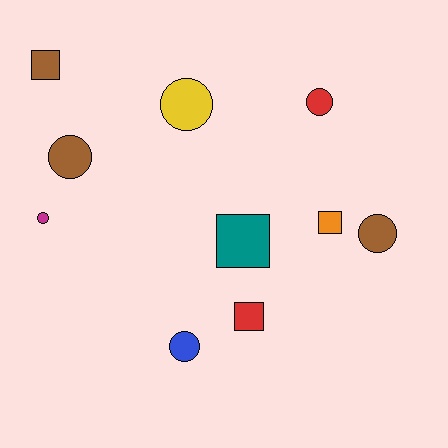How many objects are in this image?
There are 10 objects.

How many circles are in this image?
There are 6 circles.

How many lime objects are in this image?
There are no lime objects.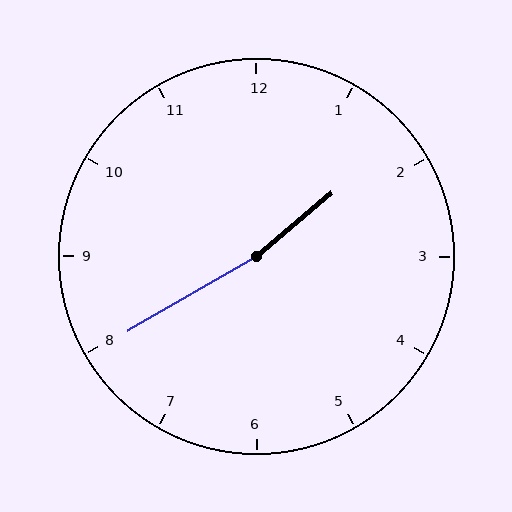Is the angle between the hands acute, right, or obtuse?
It is obtuse.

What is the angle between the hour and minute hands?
Approximately 170 degrees.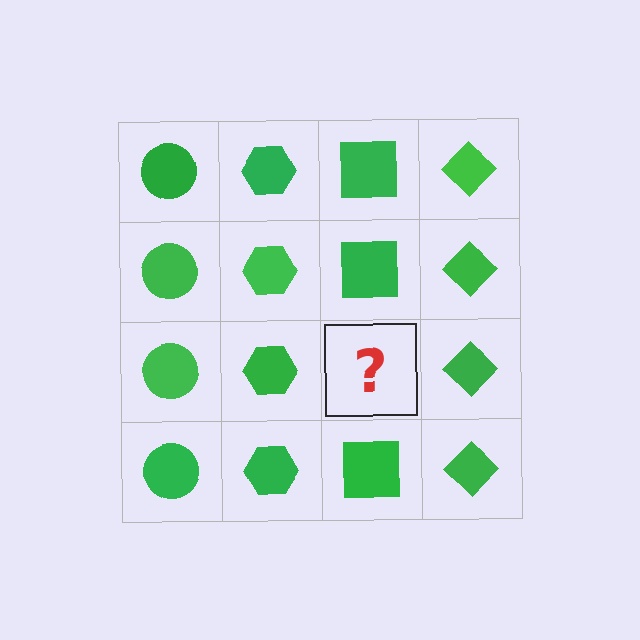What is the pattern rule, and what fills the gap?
The rule is that each column has a consistent shape. The gap should be filled with a green square.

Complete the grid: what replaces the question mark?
The question mark should be replaced with a green square.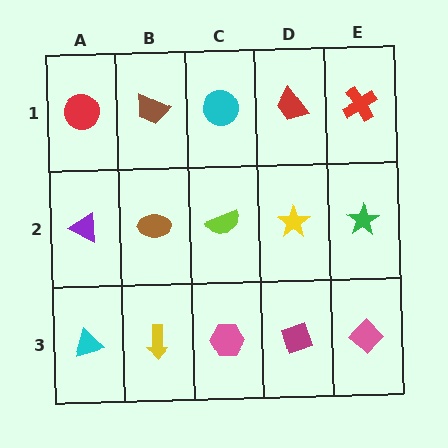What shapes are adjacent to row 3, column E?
A green star (row 2, column E), a magenta diamond (row 3, column D).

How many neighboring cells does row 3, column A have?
2.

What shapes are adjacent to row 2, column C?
A cyan circle (row 1, column C), a pink hexagon (row 3, column C), a brown ellipse (row 2, column B), a yellow star (row 2, column D).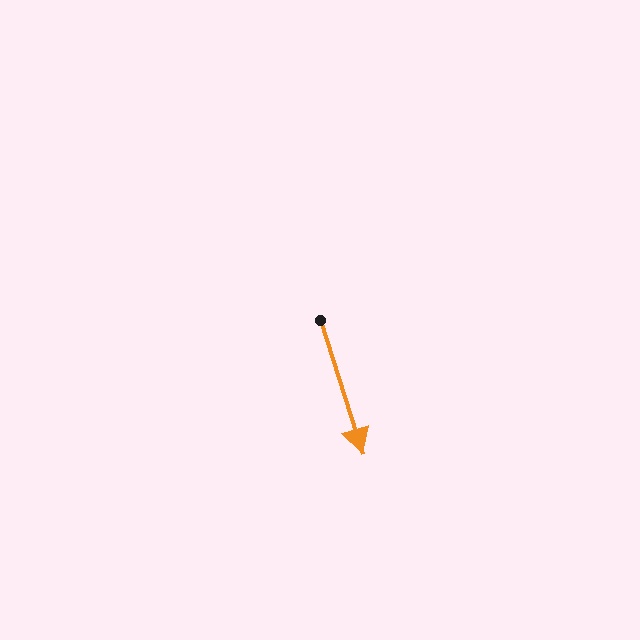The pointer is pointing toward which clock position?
Roughly 5 o'clock.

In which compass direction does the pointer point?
South.